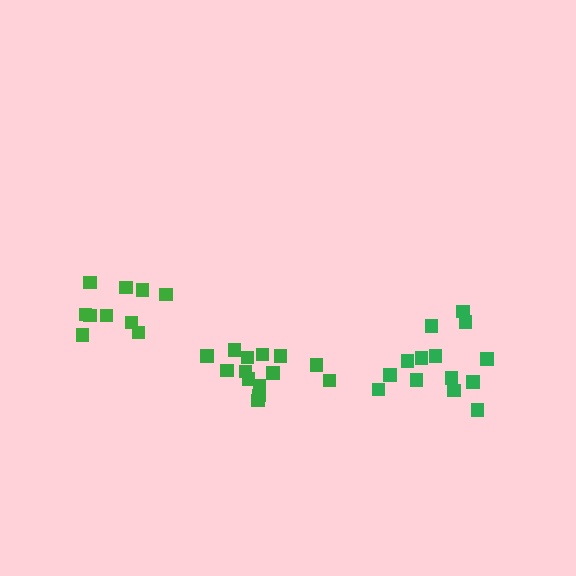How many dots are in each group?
Group 1: 14 dots, Group 2: 14 dots, Group 3: 10 dots (38 total).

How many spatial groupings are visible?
There are 3 spatial groupings.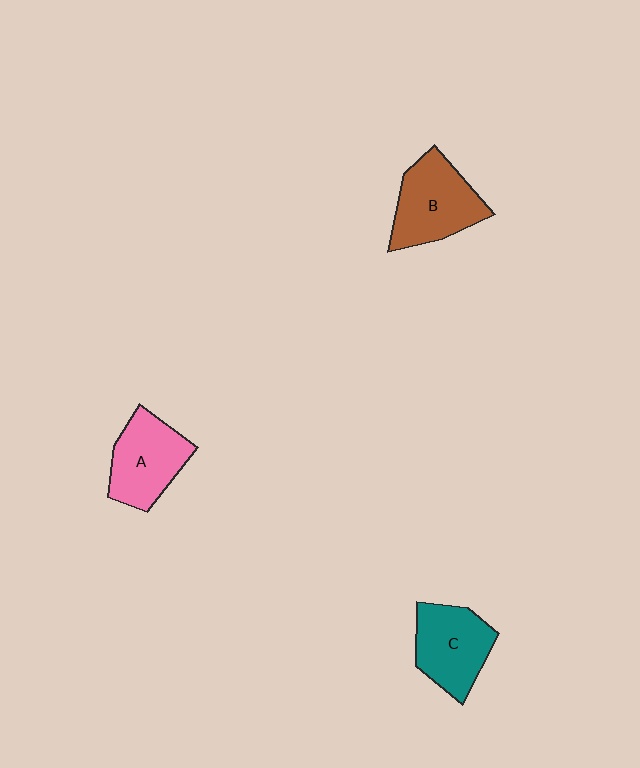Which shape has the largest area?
Shape B (brown).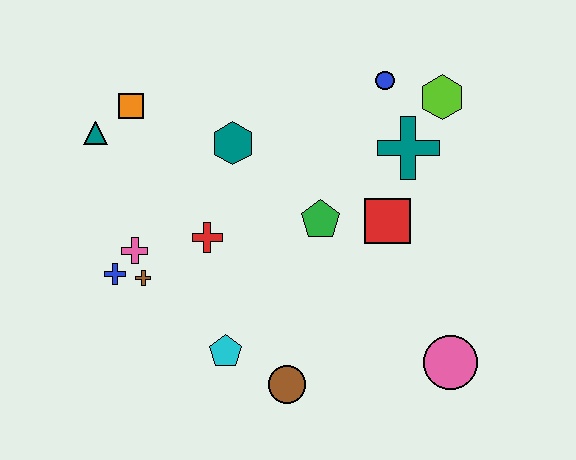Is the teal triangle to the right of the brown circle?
No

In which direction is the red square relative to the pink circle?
The red square is above the pink circle.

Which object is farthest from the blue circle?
The blue cross is farthest from the blue circle.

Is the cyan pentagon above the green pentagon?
No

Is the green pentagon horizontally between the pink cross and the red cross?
No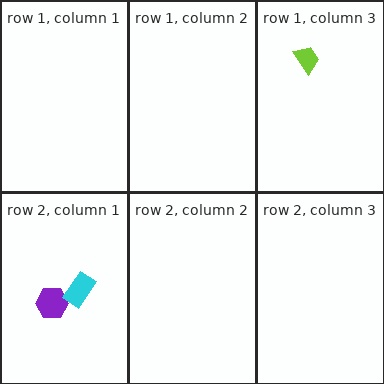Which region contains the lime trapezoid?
The row 1, column 3 region.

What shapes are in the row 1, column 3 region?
The lime trapezoid.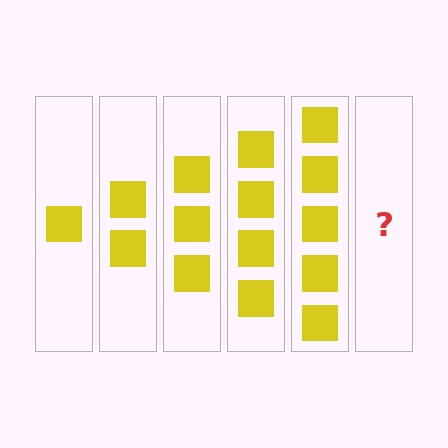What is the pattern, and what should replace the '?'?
The pattern is that each step adds one more square. The '?' should be 6 squares.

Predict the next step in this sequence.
The next step is 6 squares.